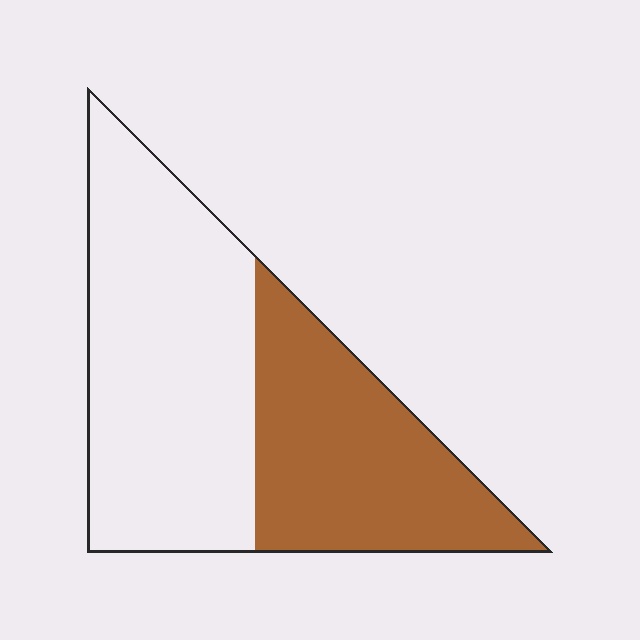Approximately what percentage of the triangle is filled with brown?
Approximately 40%.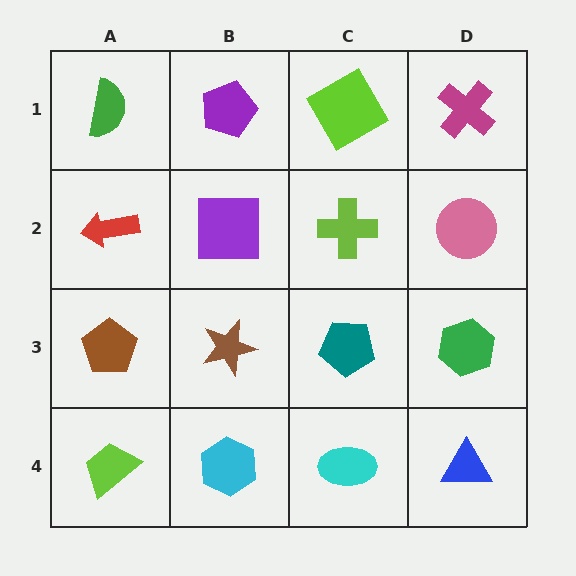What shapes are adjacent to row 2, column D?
A magenta cross (row 1, column D), a green hexagon (row 3, column D), a lime cross (row 2, column C).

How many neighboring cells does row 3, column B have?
4.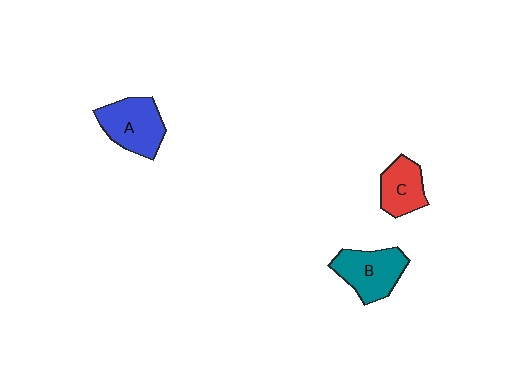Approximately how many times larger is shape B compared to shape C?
Approximately 1.3 times.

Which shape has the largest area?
Shape A (blue).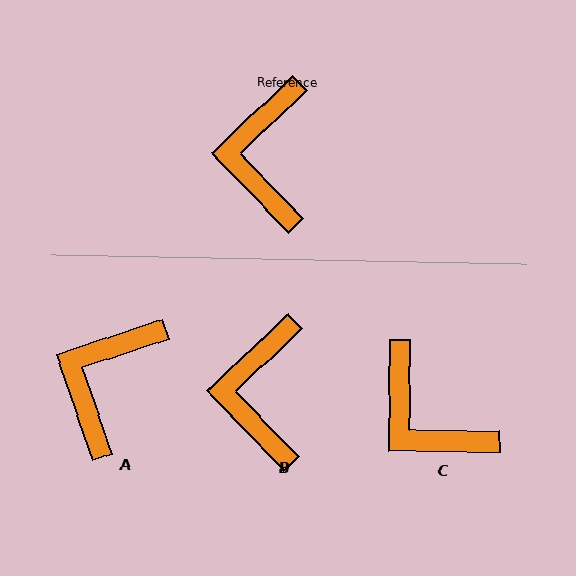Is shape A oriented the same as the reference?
No, it is off by about 25 degrees.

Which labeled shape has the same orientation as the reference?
B.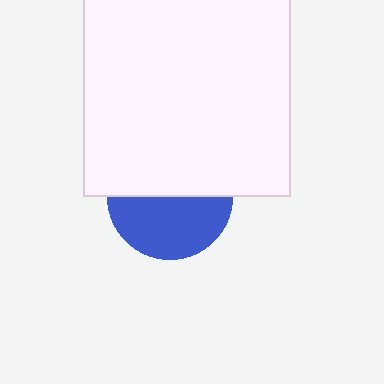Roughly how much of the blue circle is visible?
About half of it is visible (roughly 49%).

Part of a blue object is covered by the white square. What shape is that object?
It is a circle.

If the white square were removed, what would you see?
You would see the complete blue circle.